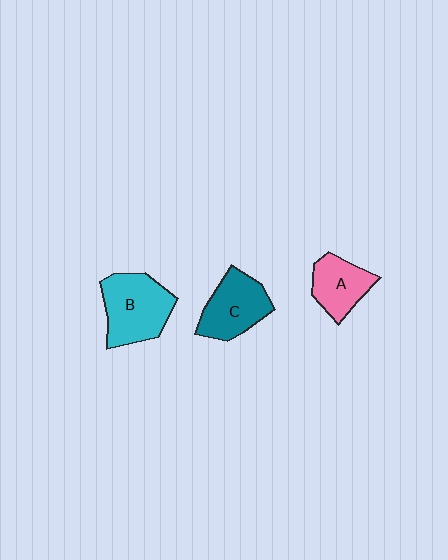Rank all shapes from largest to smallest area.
From largest to smallest: B (cyan), C (teal), A (pink).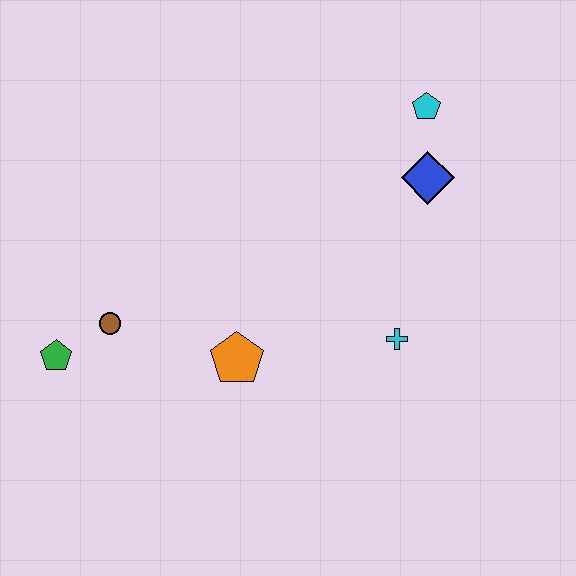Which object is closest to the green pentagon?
The brown circle is closest to the green pentagon.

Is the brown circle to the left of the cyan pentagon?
Yes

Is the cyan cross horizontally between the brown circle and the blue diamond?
Yes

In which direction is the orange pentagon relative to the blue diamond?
The orange pentagon is to the left of the blue diamond.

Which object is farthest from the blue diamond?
The green pentagon is farthest from the blue diamond.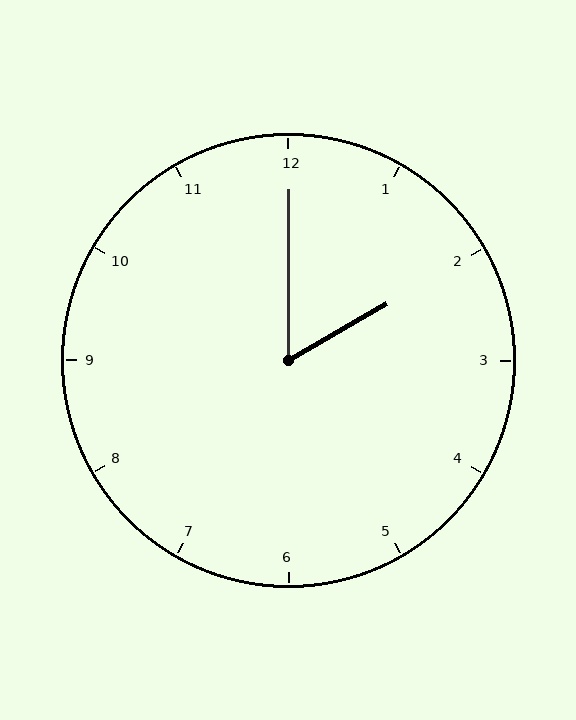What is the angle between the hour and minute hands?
Approximately 60 degrees.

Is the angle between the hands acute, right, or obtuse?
It is acute.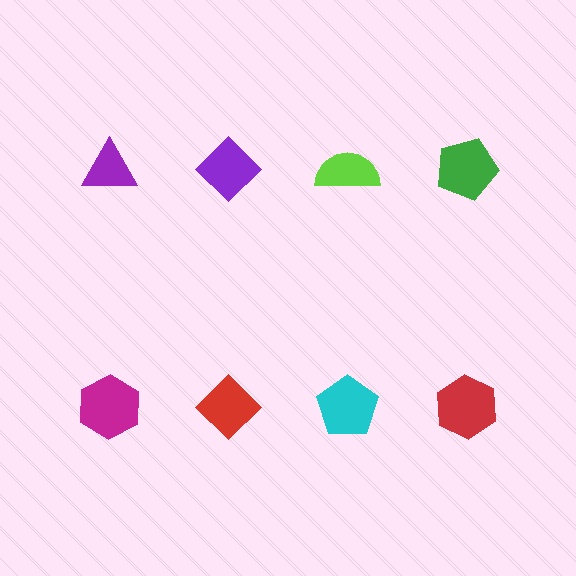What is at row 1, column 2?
A purple diamond.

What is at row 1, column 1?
A purple triangle.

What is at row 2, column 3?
A cyan pentagon.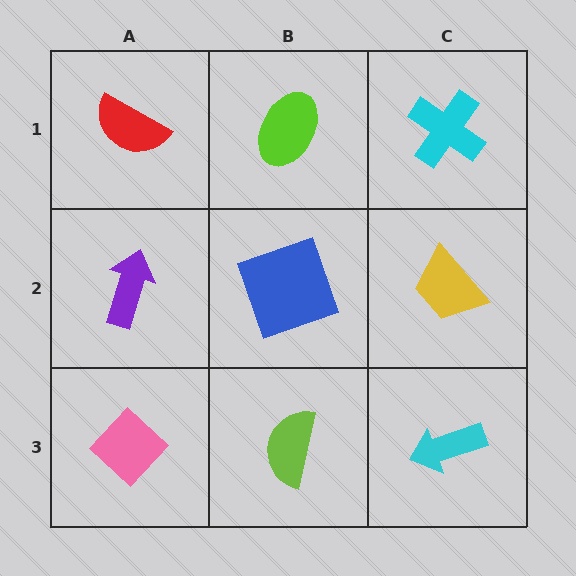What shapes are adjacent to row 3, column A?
A purple arrow (row 2, column A), a lime semicircle (row 3, column B).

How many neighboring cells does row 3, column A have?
2.